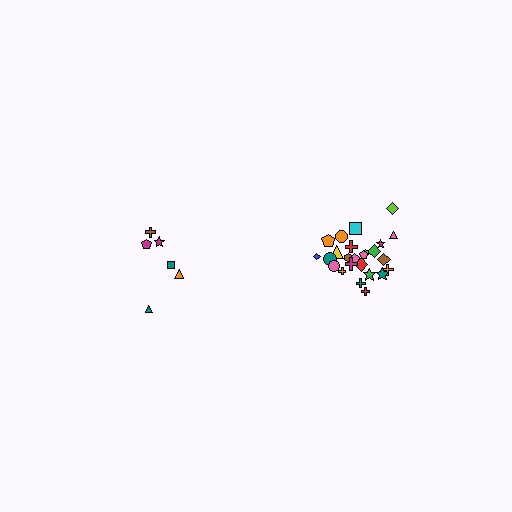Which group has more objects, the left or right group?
The right group.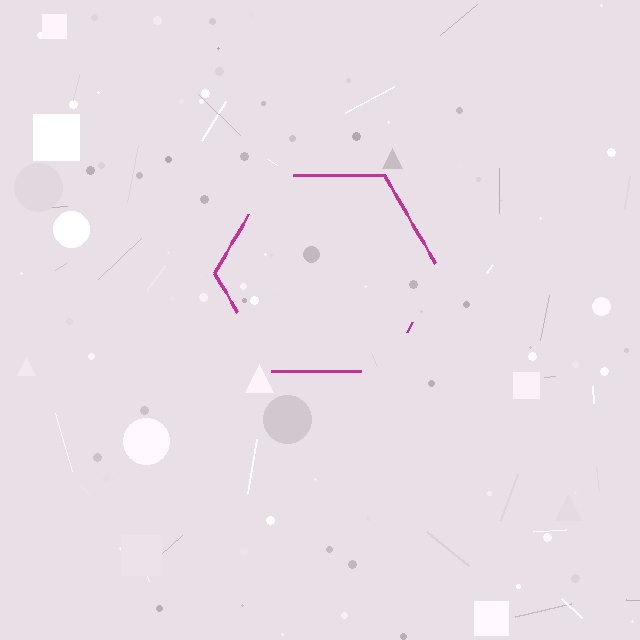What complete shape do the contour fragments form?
The contour fragments form a hexagon.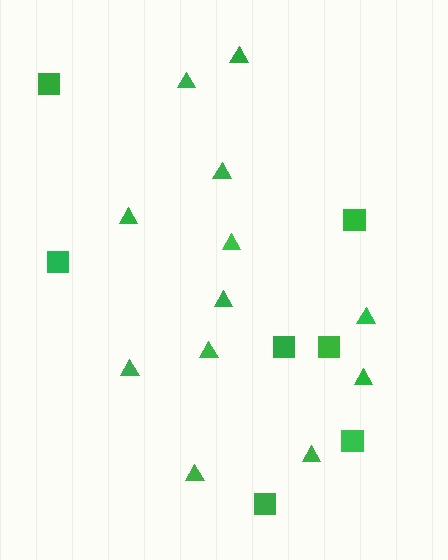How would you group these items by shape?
There are 2 groups: one group of triangles (12) and one group of squares (7).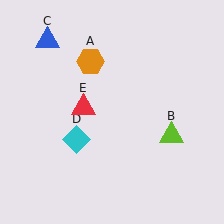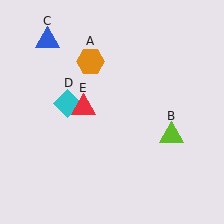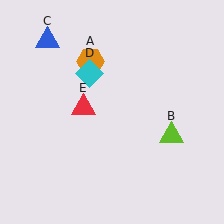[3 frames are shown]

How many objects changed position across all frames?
1 object changed position: cyan diamond (object D).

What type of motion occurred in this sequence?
The cyan diamond (object D) rotated clockwise around the center of the scene.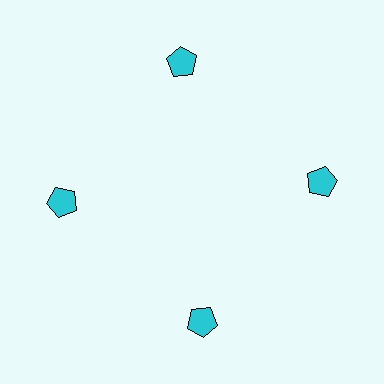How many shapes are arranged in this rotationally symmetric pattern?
There are 4 shapes, arranged in 4 groups of 1.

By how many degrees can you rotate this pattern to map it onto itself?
The pattern maps onto itself every 90 degrees of rotation.